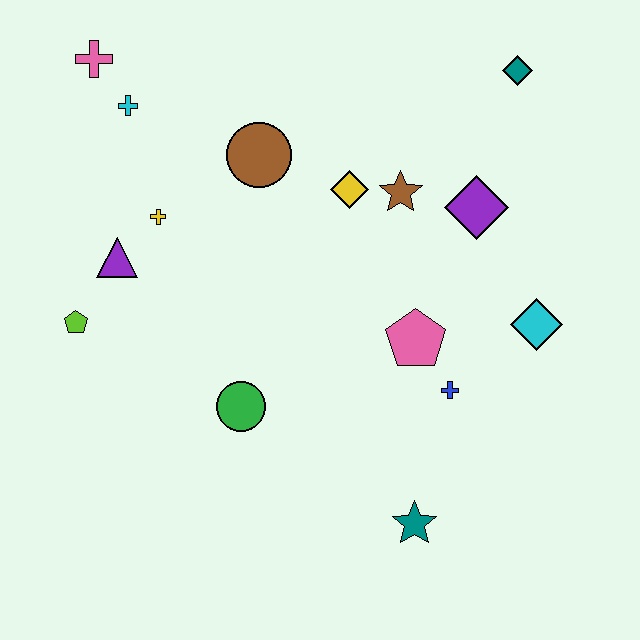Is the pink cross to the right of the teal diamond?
No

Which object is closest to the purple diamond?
The brown star is closest to the purple diamond.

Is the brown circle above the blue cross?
Yes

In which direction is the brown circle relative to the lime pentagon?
The brown circle is to the right of the lime pentagon.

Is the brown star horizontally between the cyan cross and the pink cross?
No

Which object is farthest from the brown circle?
The teal star is farthest from the brown circle.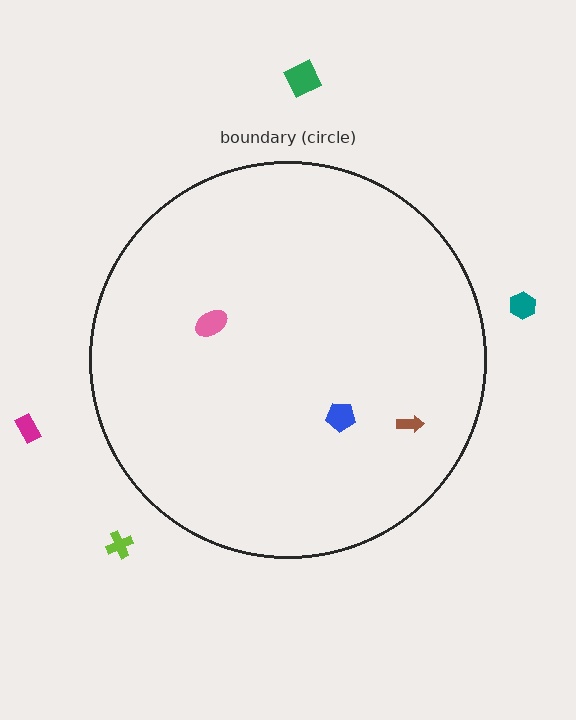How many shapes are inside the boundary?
3 inside, 4 outside.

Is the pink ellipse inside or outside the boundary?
Inside.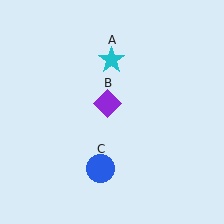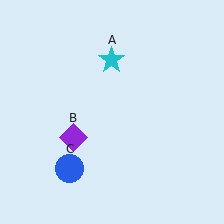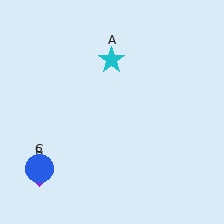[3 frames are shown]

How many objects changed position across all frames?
2 objects changed position: purple diamond (object B), blue circle (object C).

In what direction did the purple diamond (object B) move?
The purple diamond (object B) moved down and to the left.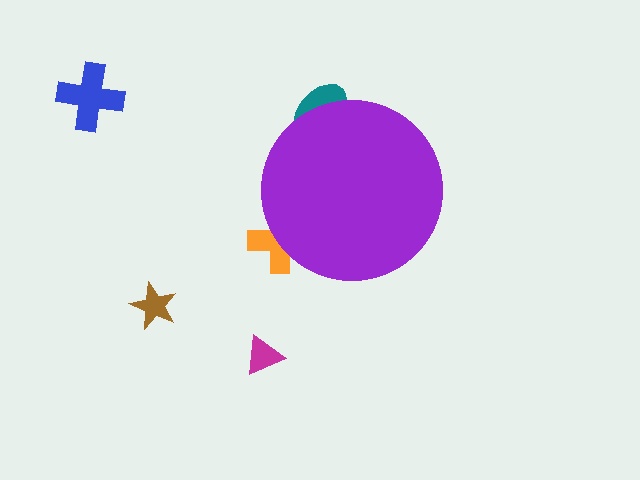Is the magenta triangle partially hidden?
No, the magenta triangle is fully visible.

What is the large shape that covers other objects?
A purple circle.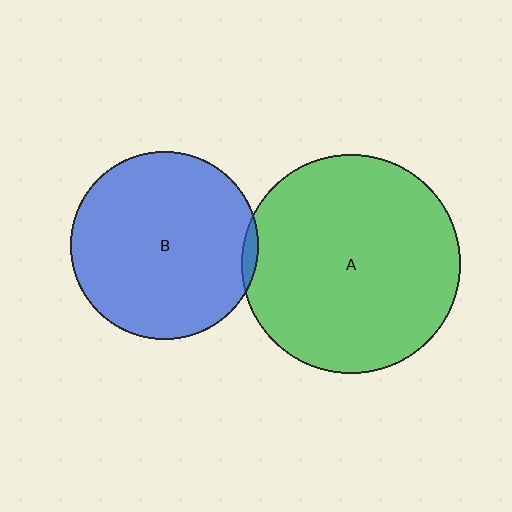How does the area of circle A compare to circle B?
Approximately 1.4 times.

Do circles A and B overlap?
Yes.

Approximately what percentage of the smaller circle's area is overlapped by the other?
Approximately 5%.